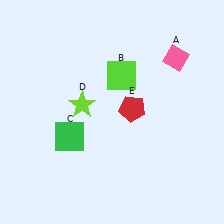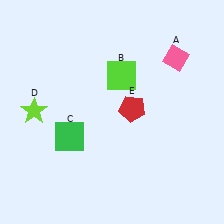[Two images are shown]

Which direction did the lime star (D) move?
The lime star (D) moved left.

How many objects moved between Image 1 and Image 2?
1 object moved between the two images.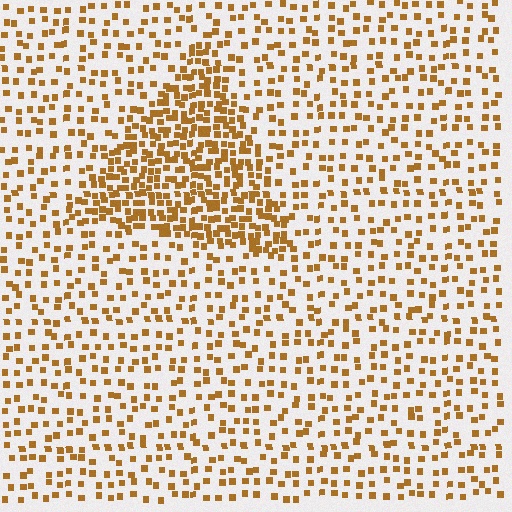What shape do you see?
I see a triangle.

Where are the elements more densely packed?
The elements are more densely packed inside the triangle boundary.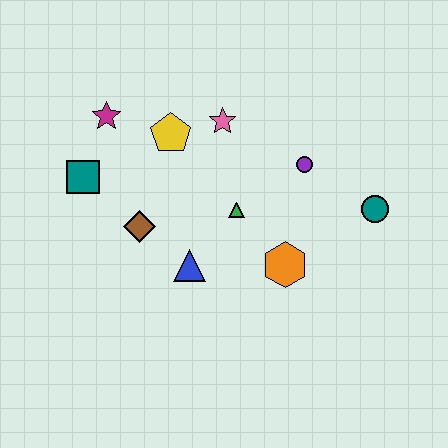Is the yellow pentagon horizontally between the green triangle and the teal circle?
No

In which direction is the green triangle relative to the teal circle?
The green triangle is to the left of the teal circle.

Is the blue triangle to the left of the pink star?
Yes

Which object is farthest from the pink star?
The teal circle is farthest from the pink star.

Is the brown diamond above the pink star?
No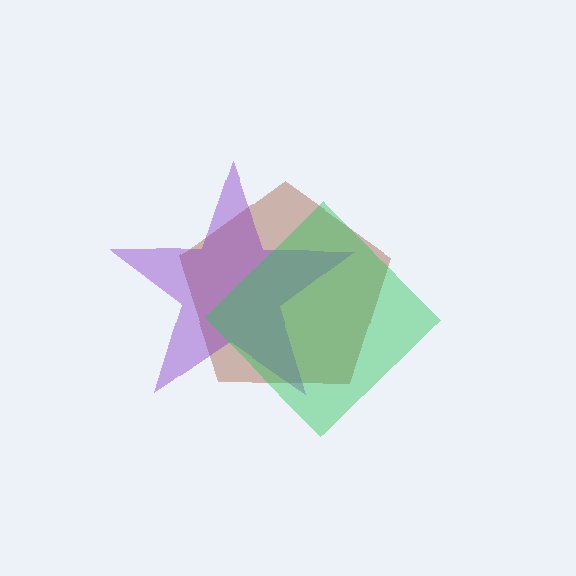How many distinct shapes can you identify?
There are 3 distinct shapes: a brown pentagon, a purple star, a green diamond.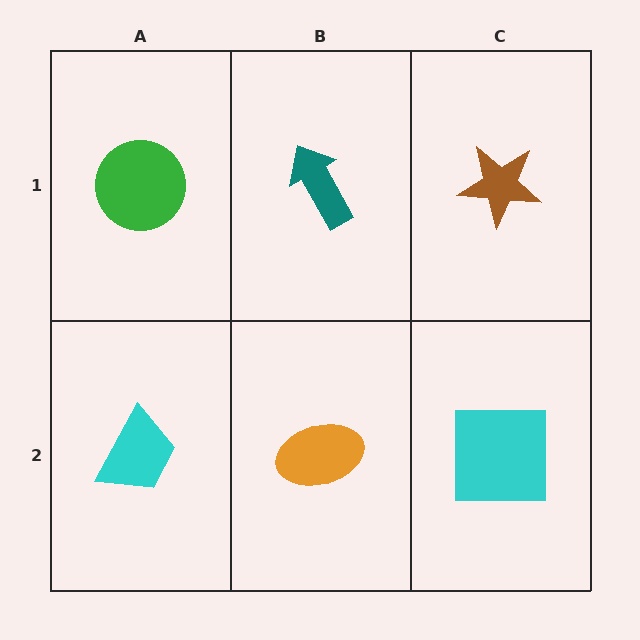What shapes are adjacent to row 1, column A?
A cyan trapezoid (row 2, column A), a teal arrow (row 1, column B).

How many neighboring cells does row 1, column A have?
2.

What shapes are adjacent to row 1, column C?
A cyan square (row 2, column C), a teal arrow (row 1, column B).